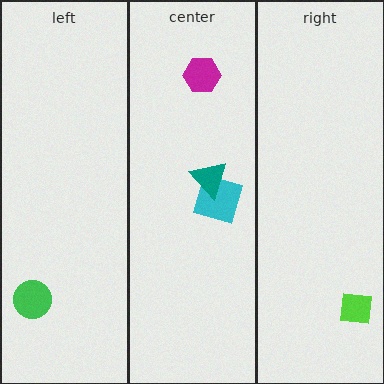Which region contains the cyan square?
The center region.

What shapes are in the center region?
The cyan square, the teal triangle, the magenta hexagon.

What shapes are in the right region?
The lime square.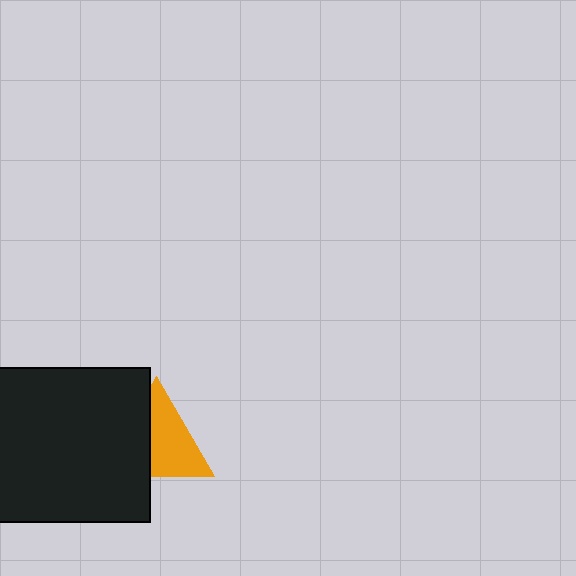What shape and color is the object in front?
The object in front is a black rectangle.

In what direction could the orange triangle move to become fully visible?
The orange triangle could move right. That would shift it out from behind the black rectangle entirely.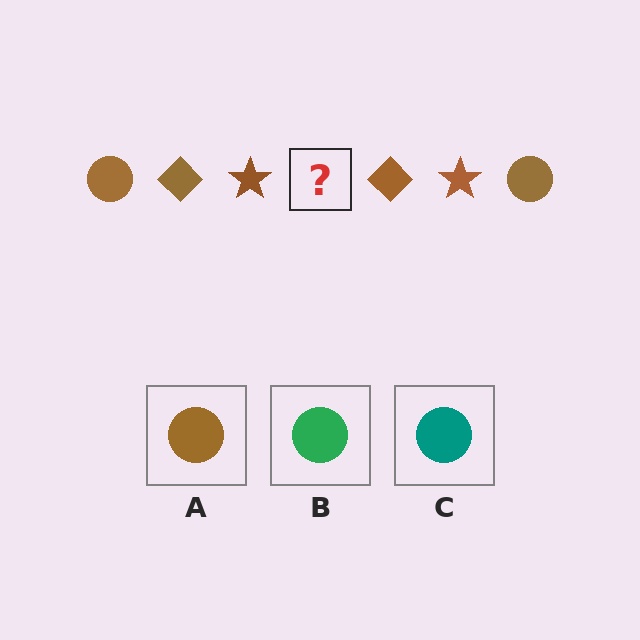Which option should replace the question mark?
Option A.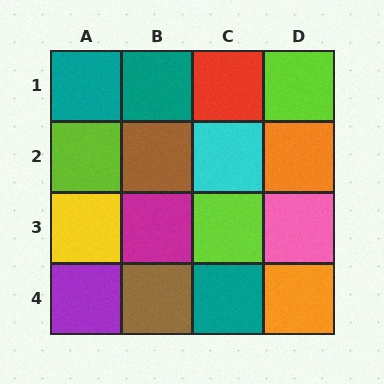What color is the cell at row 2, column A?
Lime.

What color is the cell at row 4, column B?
Brown.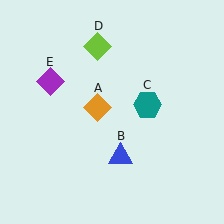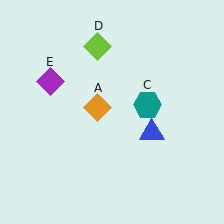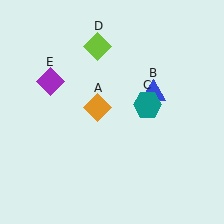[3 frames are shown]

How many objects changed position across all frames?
1 object changed position: blue triangle (object B).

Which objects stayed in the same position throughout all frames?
Orange diamond (object A) and teal hexagon (object C) and lime diamond (object D) and purple diamond (object E) remained stationary.